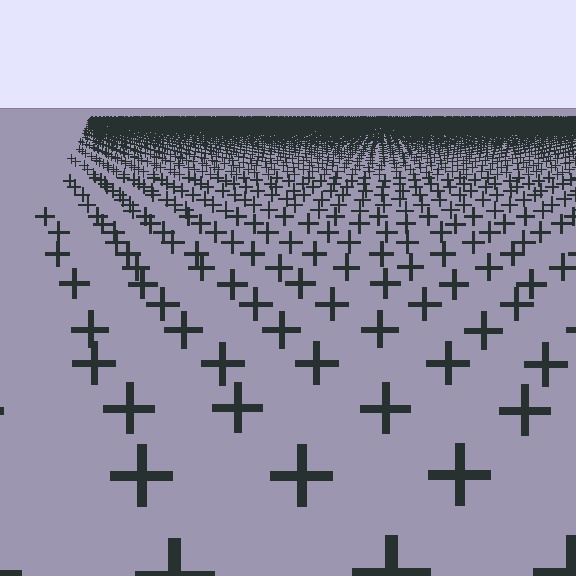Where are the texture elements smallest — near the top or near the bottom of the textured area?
Near the top.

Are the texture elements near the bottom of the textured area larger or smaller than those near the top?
Larger. Near the bottom, elements are closer to the viewer and appear at a bigger on-screen size.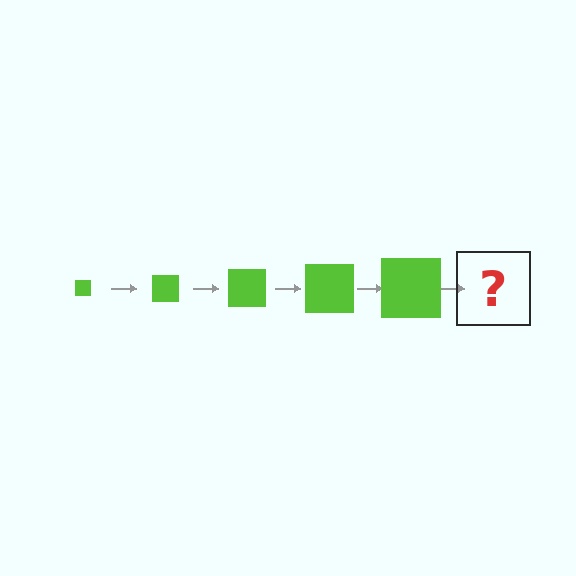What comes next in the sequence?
The next element should be a lime square, larger than the previous one.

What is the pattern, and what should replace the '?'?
The pattern is that the square gets progressively larger each step. The '?' should be a lime square, larger than the previous one.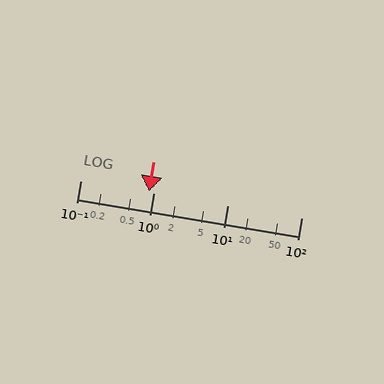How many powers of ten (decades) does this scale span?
The scale spans 3 decades, from 0.1 to 100.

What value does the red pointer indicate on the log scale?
The pointer indicates approximately 0.86.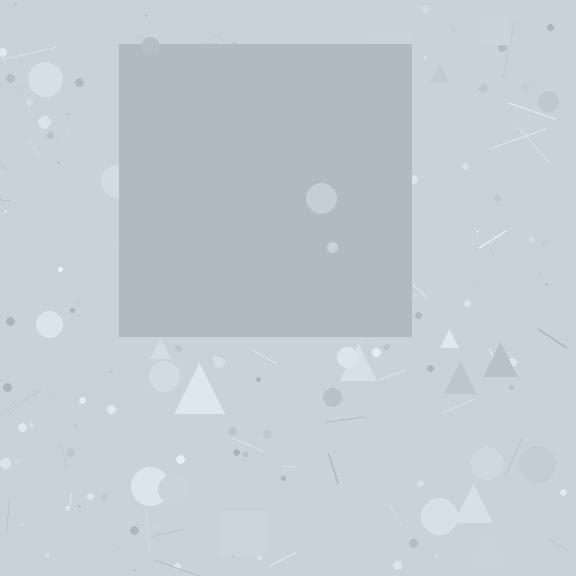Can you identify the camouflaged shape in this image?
The camouflaged shape is a square.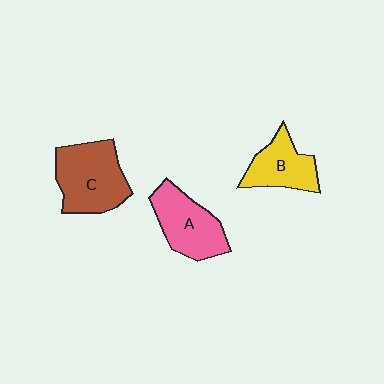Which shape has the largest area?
Shape C (brown).